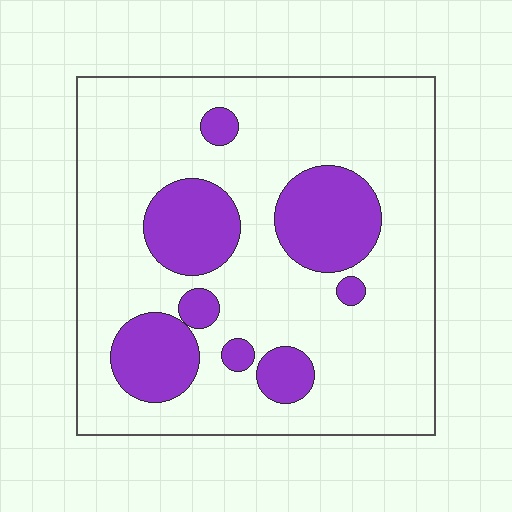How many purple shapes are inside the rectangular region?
8.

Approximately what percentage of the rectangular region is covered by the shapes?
Approximately 25%.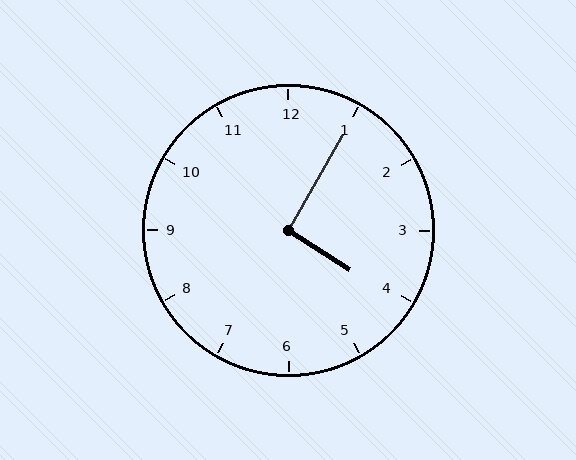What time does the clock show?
4:05.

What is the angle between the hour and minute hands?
Approximately 92 degrees.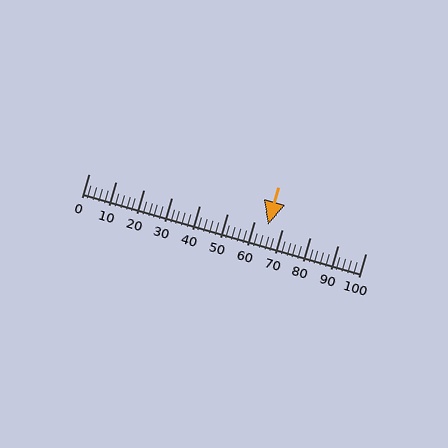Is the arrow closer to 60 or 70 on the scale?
The arrow is closer to 60.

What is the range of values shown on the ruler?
The ruler shows values from 0 to 100.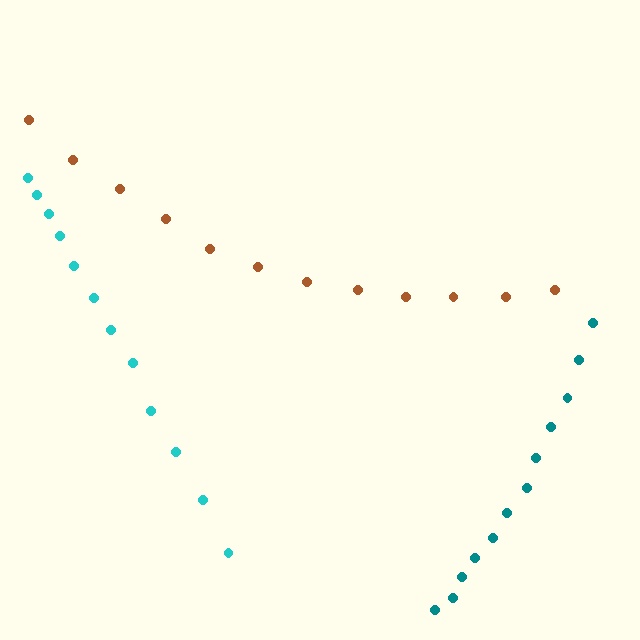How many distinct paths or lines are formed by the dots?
There are 3 distinct paths.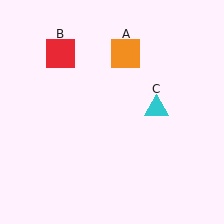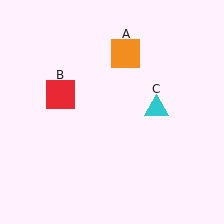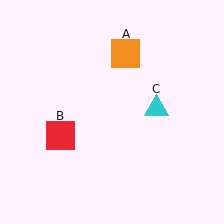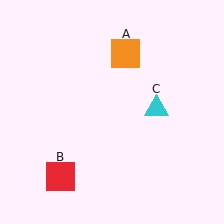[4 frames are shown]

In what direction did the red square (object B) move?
The red square (object B) moved down.